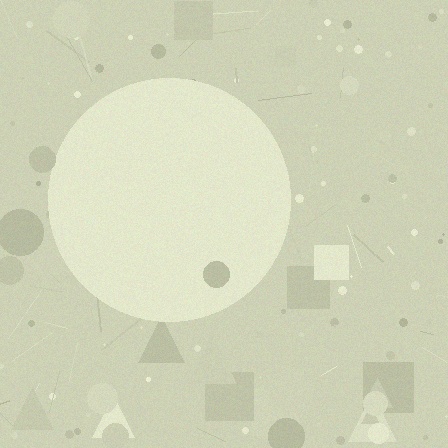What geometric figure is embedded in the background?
A circle is embedded in the background.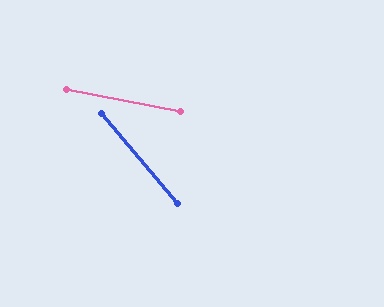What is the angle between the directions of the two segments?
Approximately 39 degrees.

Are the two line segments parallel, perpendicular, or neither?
Neither parallel nor perpendicular — they differ by about 39°.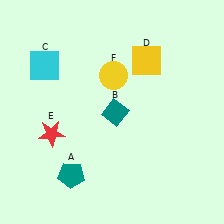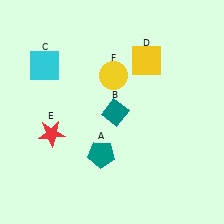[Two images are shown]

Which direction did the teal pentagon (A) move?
The teal pentagon (A) moved right.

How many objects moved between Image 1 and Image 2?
1 object moved between the two images.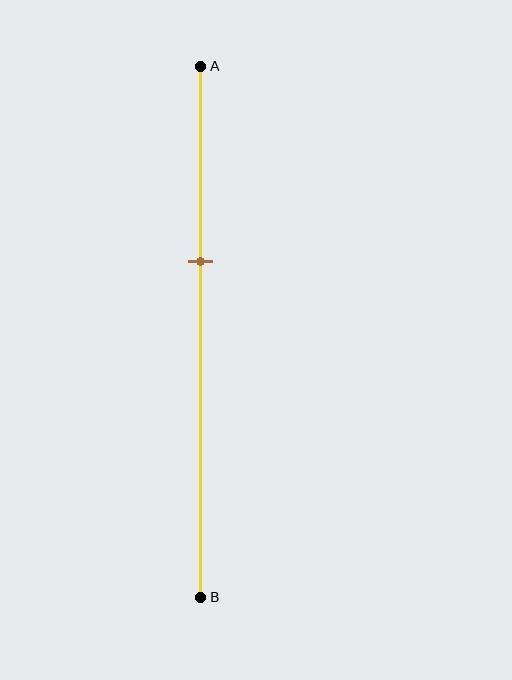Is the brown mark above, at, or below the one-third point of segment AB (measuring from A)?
The brown mark is below the one-third point of segment AB.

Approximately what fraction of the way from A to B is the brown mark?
The brown mark is approximately 35% of the way from A to B.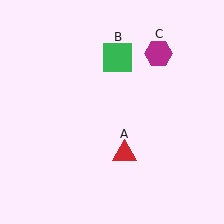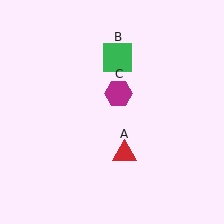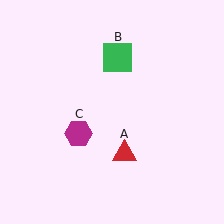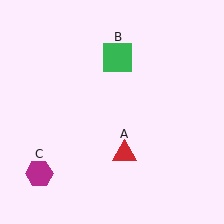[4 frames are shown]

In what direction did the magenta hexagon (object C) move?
The magenta hexagon (object C) moved down and to the left.